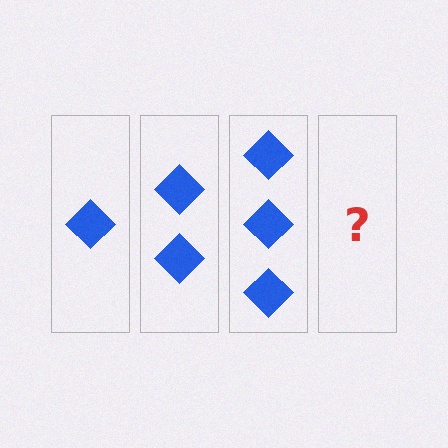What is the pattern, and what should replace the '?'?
The pattern is that each step adds one more diamond. The '?' should be 4 diamonds.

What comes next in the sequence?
The next element should be 4 diamonds.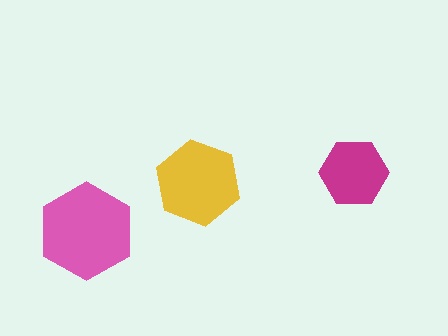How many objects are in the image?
There are 3 objects in the image.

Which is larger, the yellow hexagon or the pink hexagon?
The pink one.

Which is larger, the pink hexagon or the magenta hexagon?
The pink one.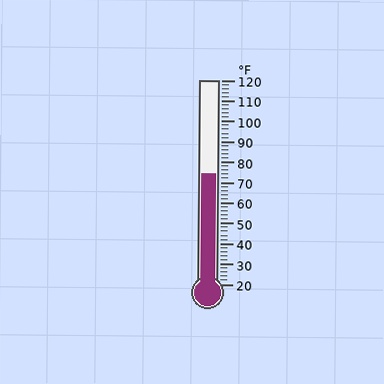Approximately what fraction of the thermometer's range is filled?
The thermometer is filled to approximately 55% of its range.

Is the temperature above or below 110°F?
The temperature is below 110°F.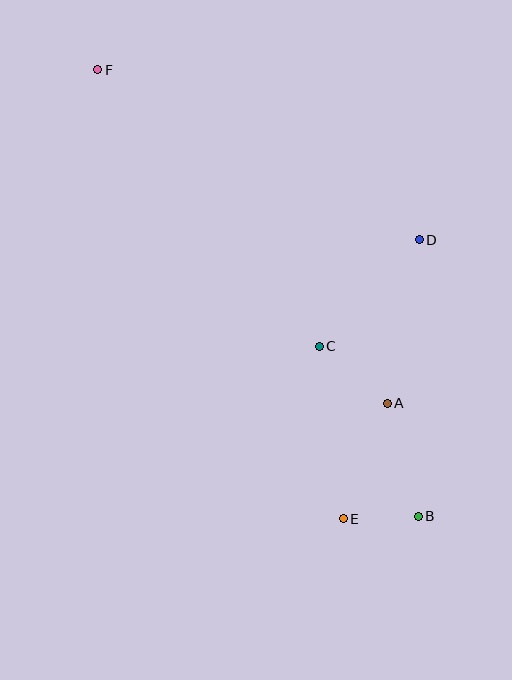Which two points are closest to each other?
Points B and E are closest to each other.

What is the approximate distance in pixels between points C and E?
The distance between C and E is approximately 174 pixels.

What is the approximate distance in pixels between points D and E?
The distance between D and E is approximately 289 pixels.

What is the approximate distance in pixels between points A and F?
The distance between A and F is approximately 442 pixels.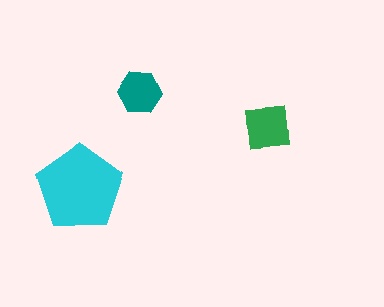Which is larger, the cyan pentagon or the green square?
The cyan pentagon.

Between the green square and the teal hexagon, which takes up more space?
The green square.